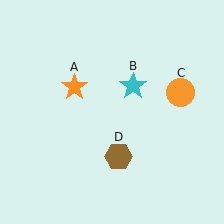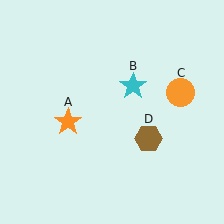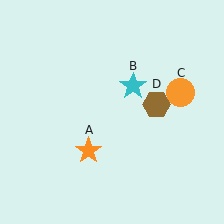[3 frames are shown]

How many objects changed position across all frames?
2 objects changed position: orange star (object A), brown hexagon (object D).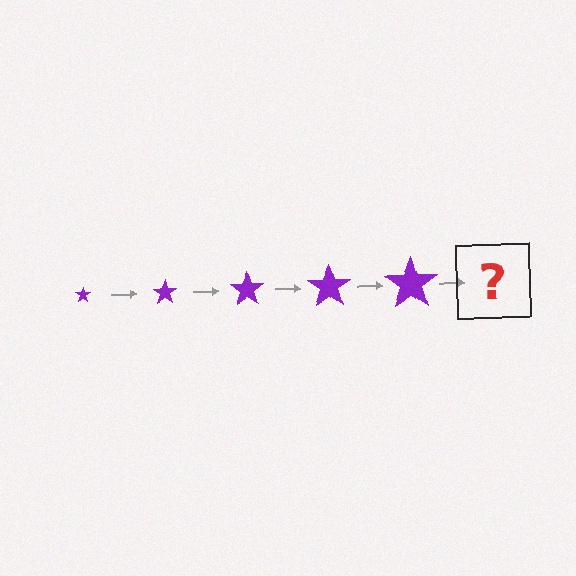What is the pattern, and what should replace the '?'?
The pattern is that the star gets progressively larger each step. The '?' should be a purple star, larger than the previous one.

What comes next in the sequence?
The next element should be a purple star, larger than the previous one.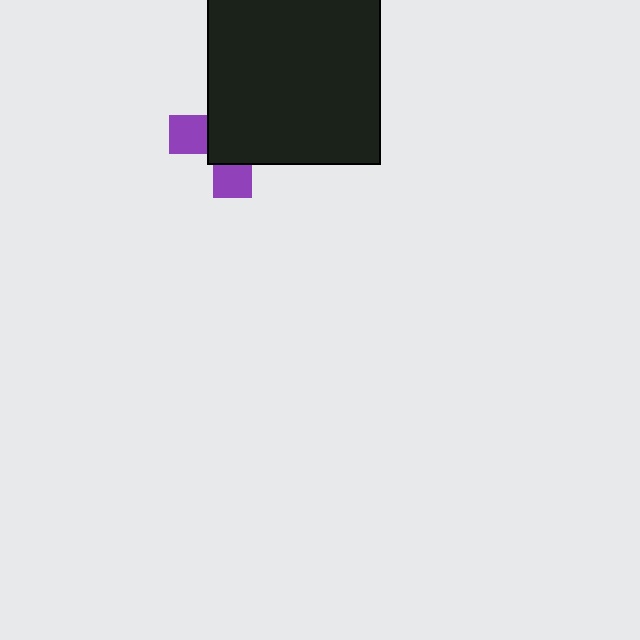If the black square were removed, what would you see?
You would see the complete purple cross.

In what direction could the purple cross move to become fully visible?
The purple cross could move toward the lower-left. That would shift it out from behind the black square entirely.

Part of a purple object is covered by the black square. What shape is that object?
It is a cross.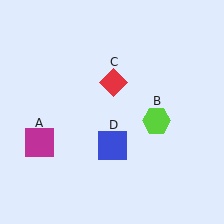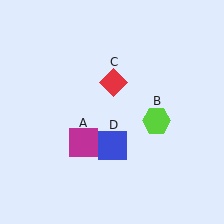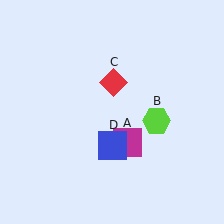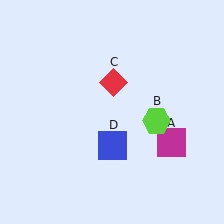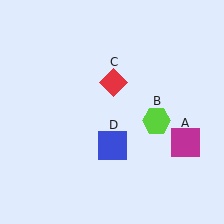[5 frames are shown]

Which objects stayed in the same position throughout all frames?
Lime hexagon (object B) and red diamond (object C) and blue square (object D) remained stationary.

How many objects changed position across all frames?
1 object changed position: magenta square (object A).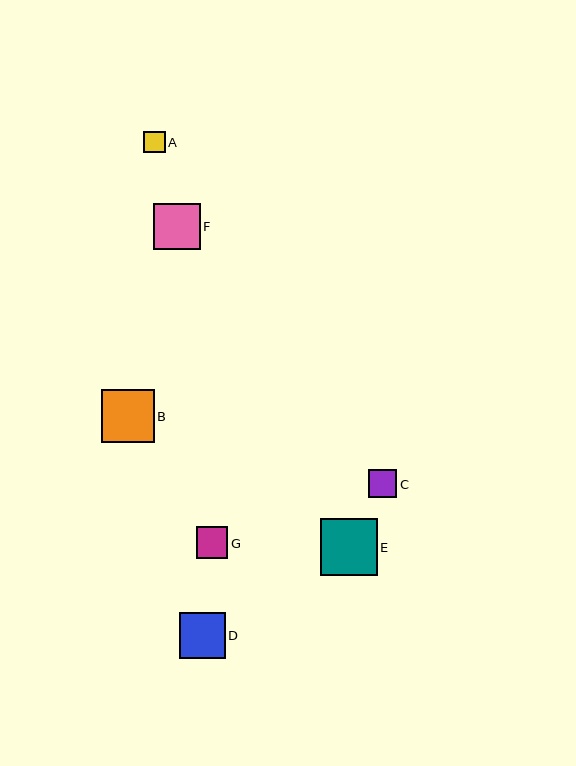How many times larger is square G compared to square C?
Square G is approximately 1.1 times the size of square C.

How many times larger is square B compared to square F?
Square B is approximately 1.1 times the size of square F.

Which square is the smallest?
Square A is the smallest with a size of approximately 21 pixels.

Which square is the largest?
Square E is the largest with a size of approximately 57 pixels.